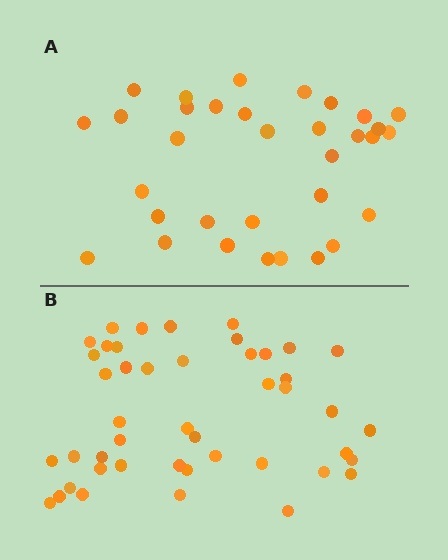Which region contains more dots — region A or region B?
Region B (the bottom region) has more dots.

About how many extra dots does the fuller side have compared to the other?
Region B has roughly 12 or so more dots than region A.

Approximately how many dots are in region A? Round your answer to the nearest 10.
About 30 dots. (The exact count is 33, which rounds to 30.)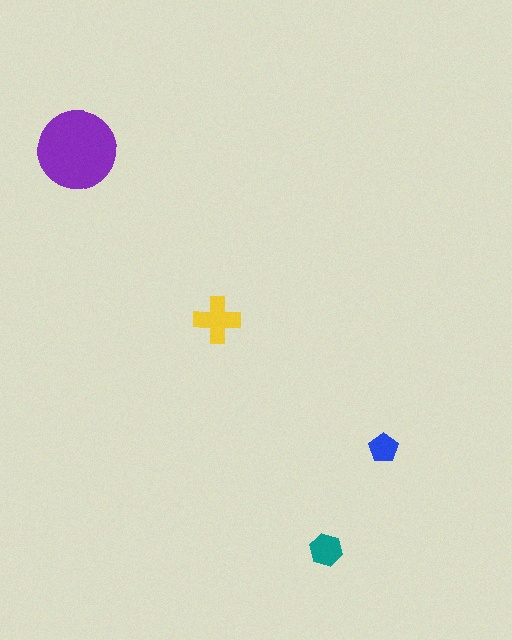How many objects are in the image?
There are 4 objects in the image.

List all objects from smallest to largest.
The blue pentagon, the teal hexagon, the yellow cross, the purple circle.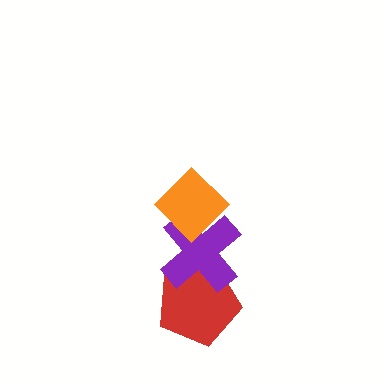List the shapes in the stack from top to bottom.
From top to bottom: the orange diamond, the purple cross, the red pentagon.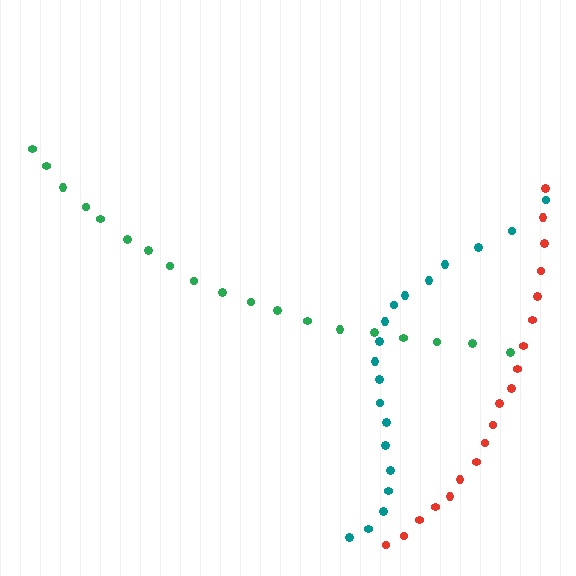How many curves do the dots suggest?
There are 3 distinct paths.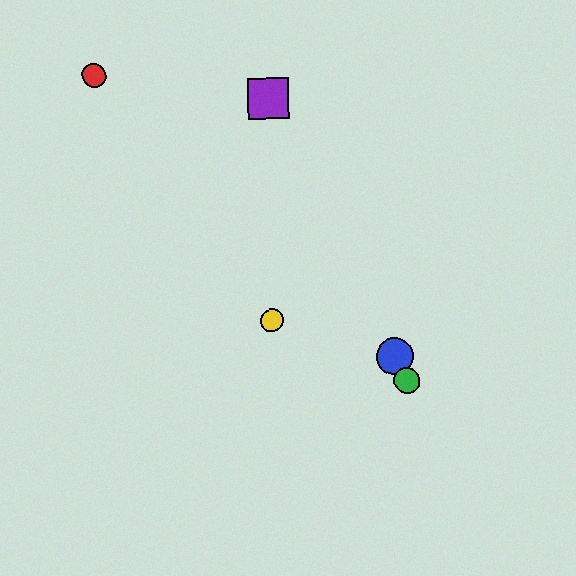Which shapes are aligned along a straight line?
The blue circle, the green circle, the purple square are aligned along a straight line.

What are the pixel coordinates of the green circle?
The green circle is at (407, 380).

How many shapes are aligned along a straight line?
3 shapes (the blue circle, the green circle, the purple square) are aligned along a straight line.